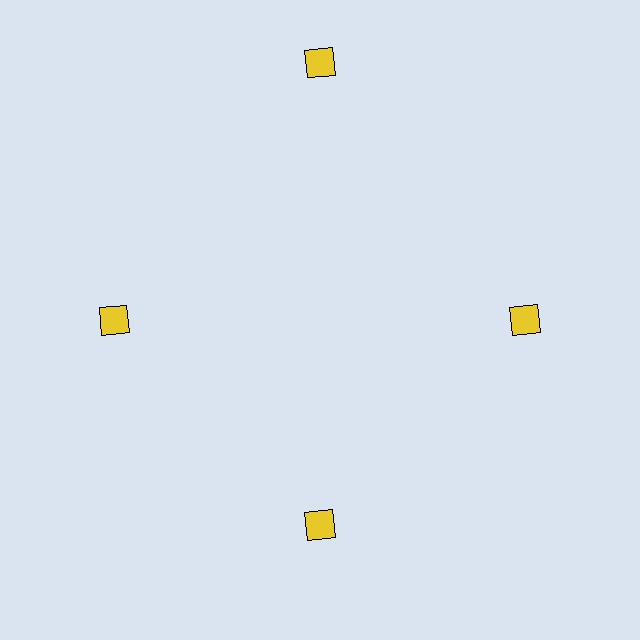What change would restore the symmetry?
The symmetry would be restored by moving it inward, back onto the ring so that all 4 squares sit at equal angles and equal distance from the center.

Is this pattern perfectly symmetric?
No. The 4 yellow squares are arranged in a ring, but one element near the 12 o'clock position is pushed outward from the center, breaking the 4-fold rotational symmetry.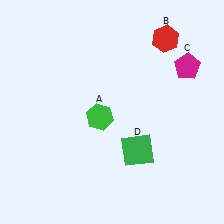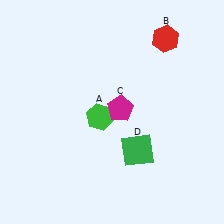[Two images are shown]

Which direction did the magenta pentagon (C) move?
The magenta pentagon (C) moved left.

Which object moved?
The magenta pentagon (C) moved left.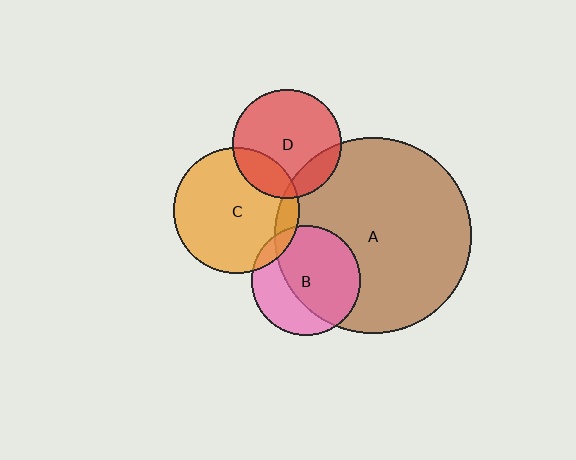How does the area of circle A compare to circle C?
Approximately 2.5 times.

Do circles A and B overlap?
Yes.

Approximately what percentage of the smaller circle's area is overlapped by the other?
Approximately 65%.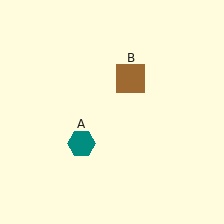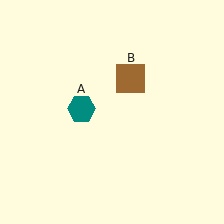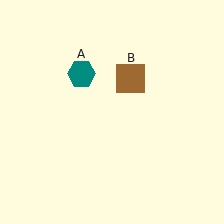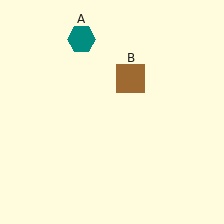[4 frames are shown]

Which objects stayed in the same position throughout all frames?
Brown square (object B) remained stationary.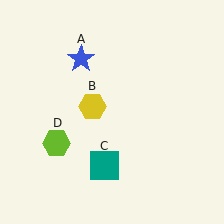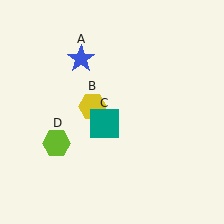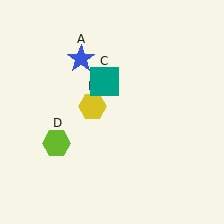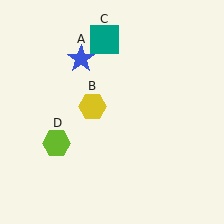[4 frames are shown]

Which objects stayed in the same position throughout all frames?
Blue star (object A) and yellow hexagon (object B) and lime hexagon (object D) remained stationary.